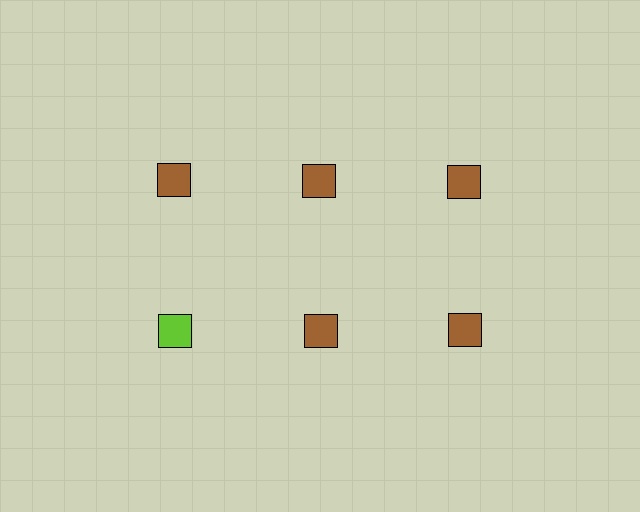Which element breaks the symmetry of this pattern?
The lime square in the second row, leftmost column breaks the symmetry. All other shapes are brown squares.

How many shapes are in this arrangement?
There are 6 shapes arranged in a grid pattern.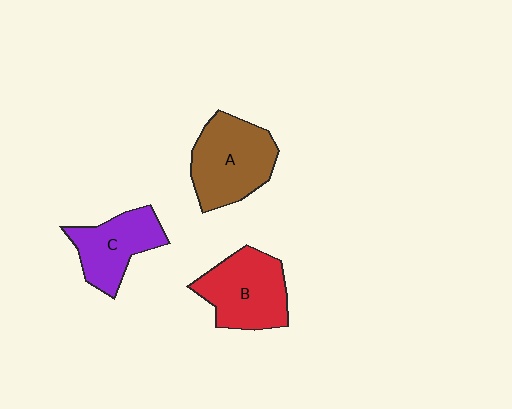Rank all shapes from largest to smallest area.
From largest to smallest: A (brown), B (red), C (purple).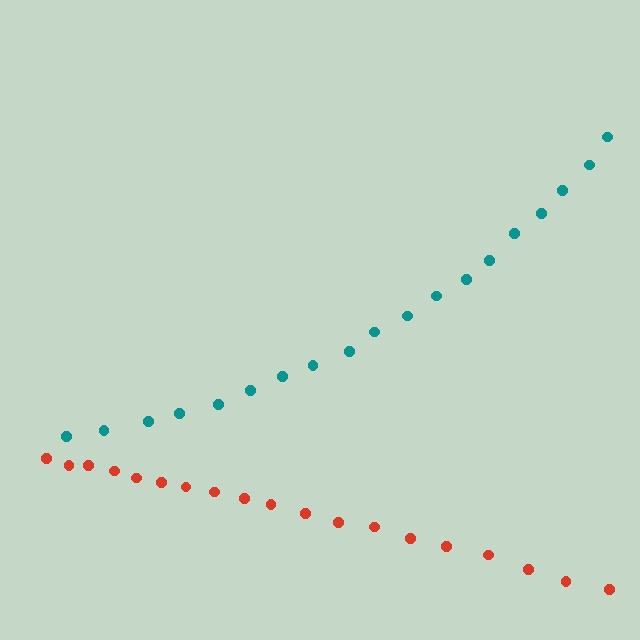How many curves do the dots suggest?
There are 2 distinct paths.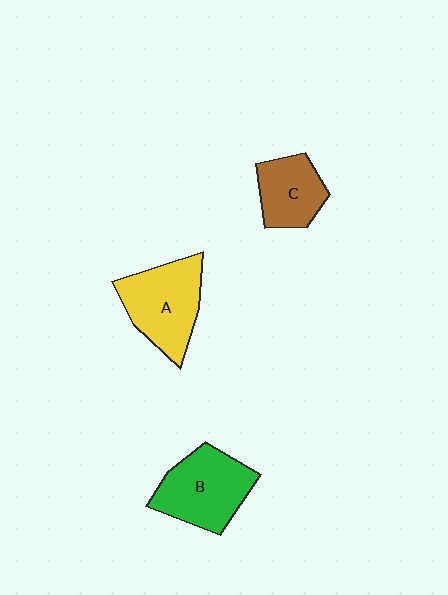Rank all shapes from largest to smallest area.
From largest to smallest: A (yellow), B (green), C (brown).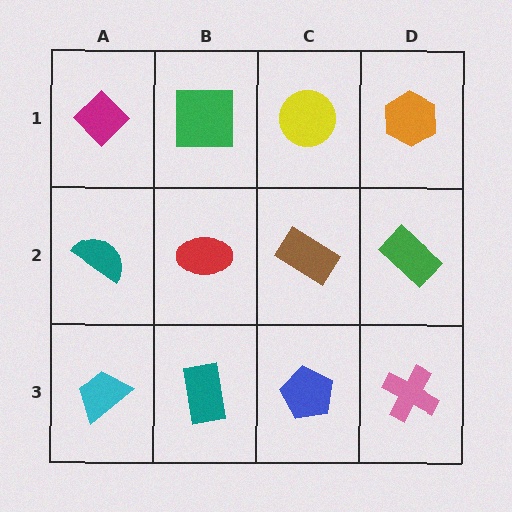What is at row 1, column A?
A magenta diamond.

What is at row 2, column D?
A green rectangle.